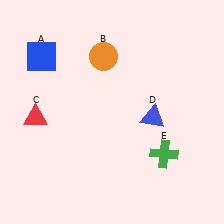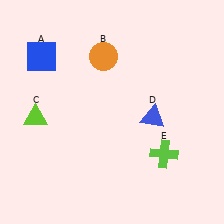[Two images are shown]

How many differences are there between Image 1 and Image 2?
There are 2 differences between the two images.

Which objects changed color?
C changed from red to lime. E changed from green to lime.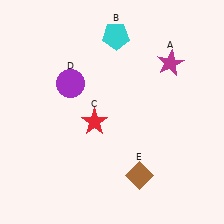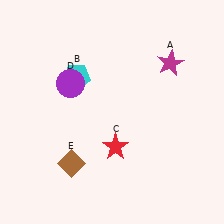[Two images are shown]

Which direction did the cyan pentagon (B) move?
The cyan pentagon (B) moved down.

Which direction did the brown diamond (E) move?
The brown diamond (E) moved left.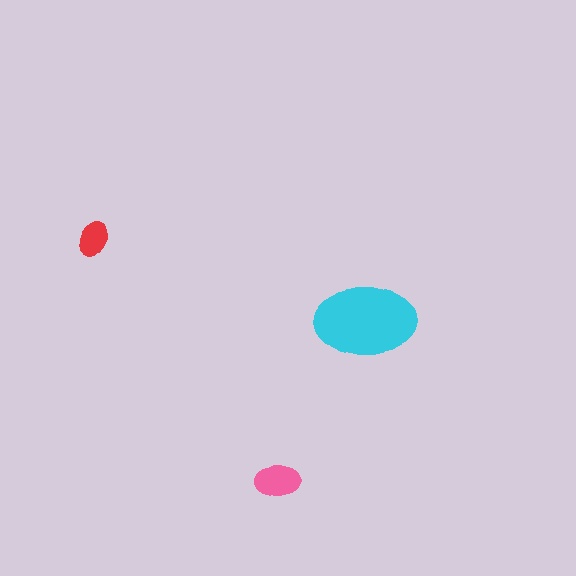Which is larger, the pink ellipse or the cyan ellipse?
The cyan one.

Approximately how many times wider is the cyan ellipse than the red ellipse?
About 2.5 times wider.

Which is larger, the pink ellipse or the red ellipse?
The pink one.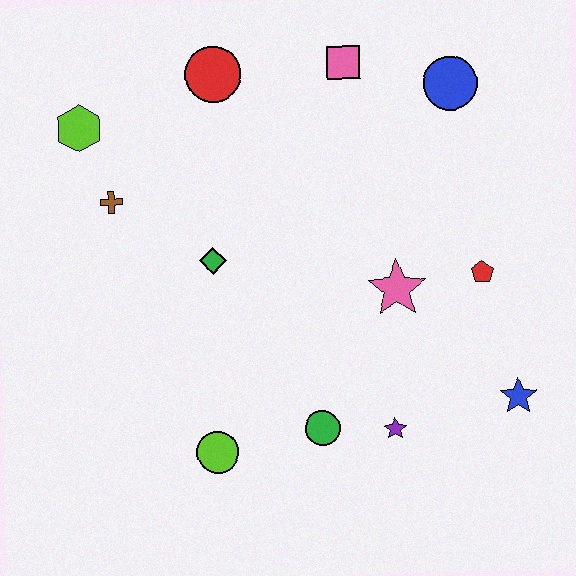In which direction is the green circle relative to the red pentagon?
The green circle is to the left of the red pentagon.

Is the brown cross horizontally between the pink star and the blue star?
No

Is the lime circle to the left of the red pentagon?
Yes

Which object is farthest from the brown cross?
The blue star is farthest from the brown cross.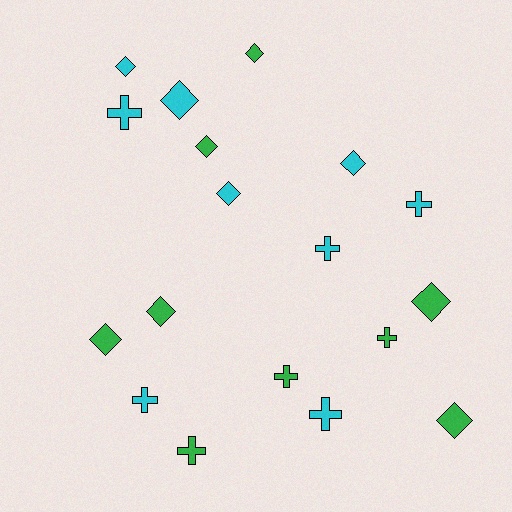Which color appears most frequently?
Cyan, with 9 objects.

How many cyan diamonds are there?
There are 4 cyan diamonds.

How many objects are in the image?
There are 18 objects.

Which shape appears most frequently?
Diamond, with 10 objects.